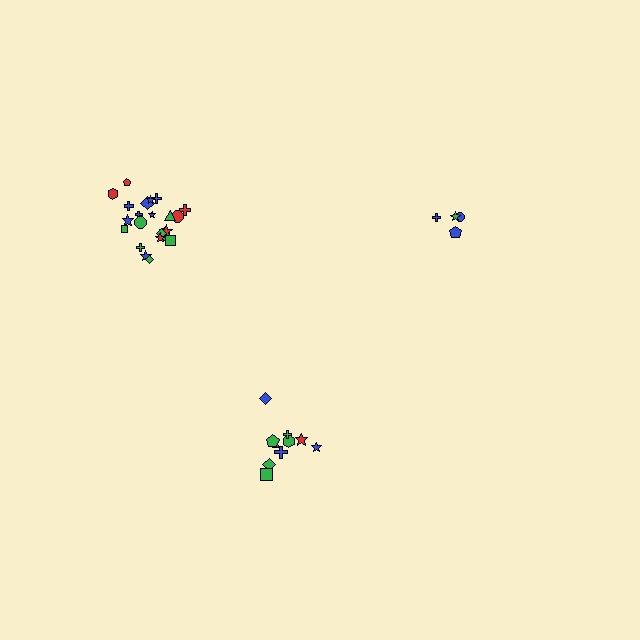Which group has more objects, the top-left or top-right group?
The top-left group.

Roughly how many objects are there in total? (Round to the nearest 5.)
Roughly 35 objects in total.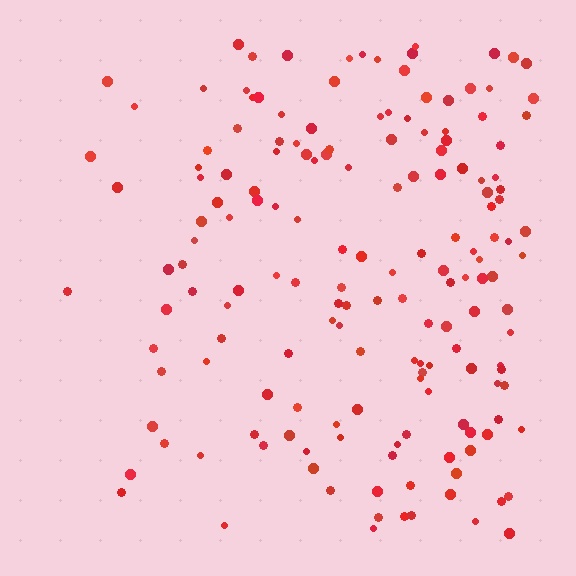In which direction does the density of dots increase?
From left to right, with the right side densest.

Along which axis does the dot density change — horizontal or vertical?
Horizontal.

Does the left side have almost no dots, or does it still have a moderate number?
Still a moderate number, just noticeably fewer than the right.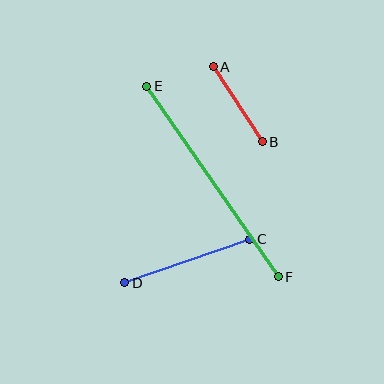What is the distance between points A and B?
The distance is approximately 90 pixels.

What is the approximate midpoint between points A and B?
The midpoint is at approximately (238, 104) pixels.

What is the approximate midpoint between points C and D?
The midpoint is at approximately (187, 261) pixels.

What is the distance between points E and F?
The distance is approximately 232 pixels.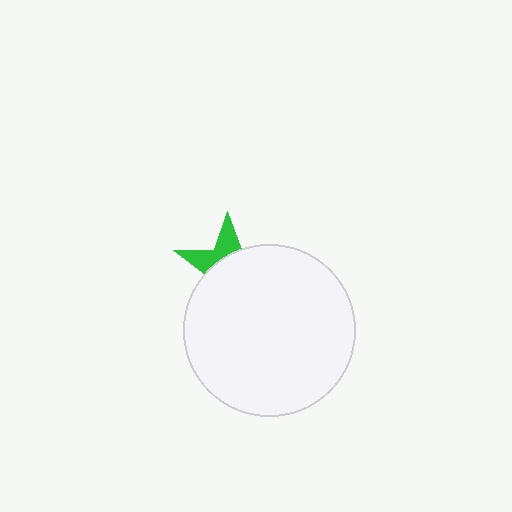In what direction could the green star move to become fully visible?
The green star could move up. That would shift it out from behind the white circle entirely.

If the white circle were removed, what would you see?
You would see the complete green star.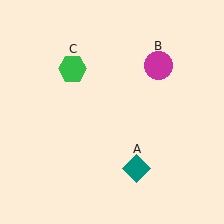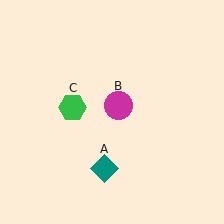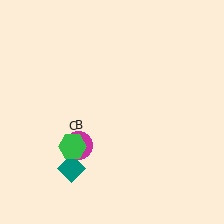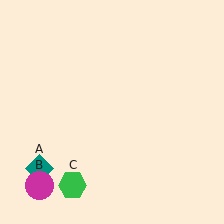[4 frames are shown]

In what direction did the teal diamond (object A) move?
The teal diamond (object A) moved left.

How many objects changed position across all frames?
3 objects changed position: teal diamond (object A), magenta circle (object B), green hexagon (object C).